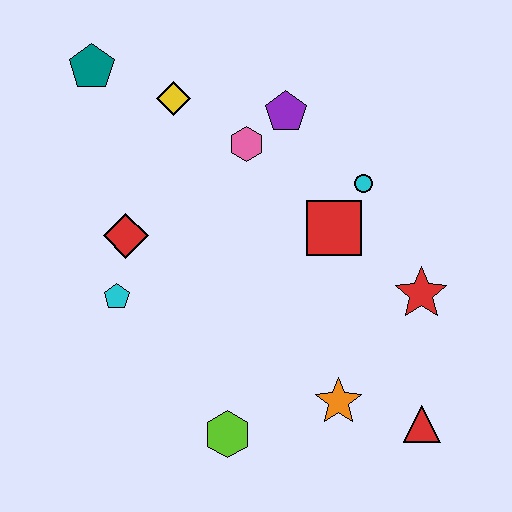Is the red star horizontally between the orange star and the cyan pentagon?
No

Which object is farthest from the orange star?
The teal pentagon is farthest from the orange star.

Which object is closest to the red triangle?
The orange star is closest to the red triangle.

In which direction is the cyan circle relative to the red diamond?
The cyan circle is to the right of the red diamond.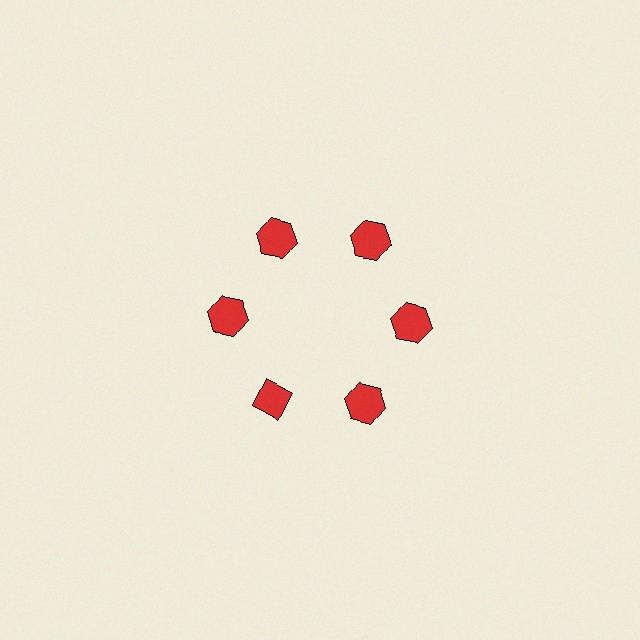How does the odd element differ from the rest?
It has a different shape: diamond instead of hexagon.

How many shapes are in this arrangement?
There are 6 shapes arranged in a ring pattern.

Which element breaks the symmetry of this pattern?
The red diamond at roughly the 7 o'clock position breaks the symmetry. All other shapes are red hexagons.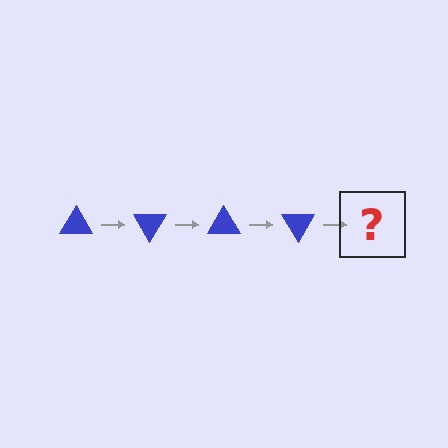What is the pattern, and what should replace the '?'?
The pattern is that the triangle rotates 60 degrees each step. The '?' should be a blue triangle rotated 240 degrees.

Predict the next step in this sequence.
The next step is a blue triangle rotated 240 degrees.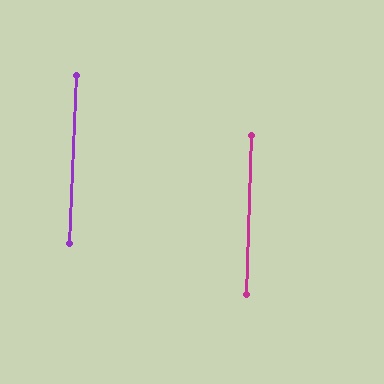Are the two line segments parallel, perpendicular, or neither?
Parallel — their directions differ by only 0.4°.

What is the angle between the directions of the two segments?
Approximately 0 degrees.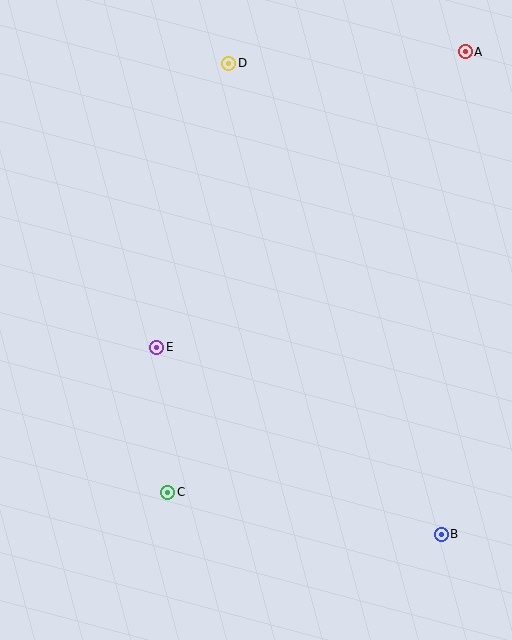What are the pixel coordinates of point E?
Point E is at (157, 347).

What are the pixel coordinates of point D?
Point D is at (229, 63).